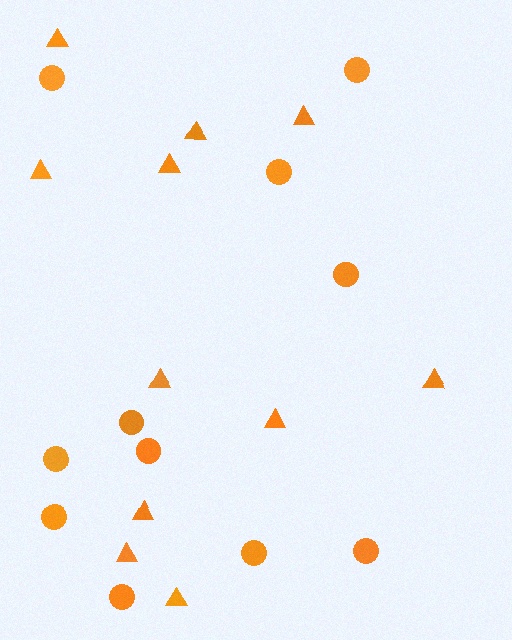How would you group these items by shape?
There are 2 groups: one group of circles (11) and one group of triangles (11).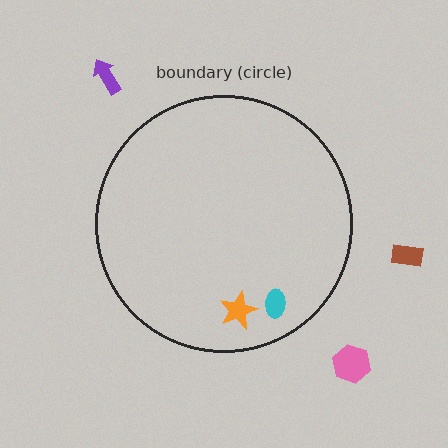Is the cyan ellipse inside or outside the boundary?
Inside.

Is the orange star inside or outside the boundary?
Inside.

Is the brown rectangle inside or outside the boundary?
Outside.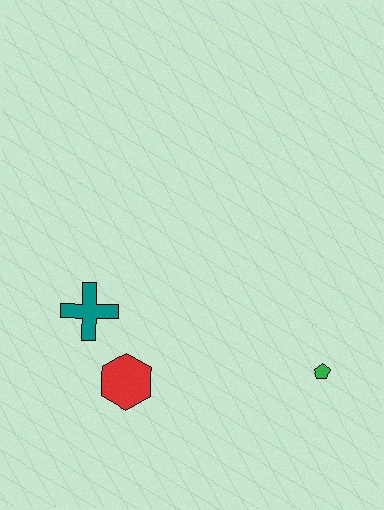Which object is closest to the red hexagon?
The teal cross is closest to the red hexagon.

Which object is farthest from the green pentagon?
The teal cross is farthest from the green pentagon.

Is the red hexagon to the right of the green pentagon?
No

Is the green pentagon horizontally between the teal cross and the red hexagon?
No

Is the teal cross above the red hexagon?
Yes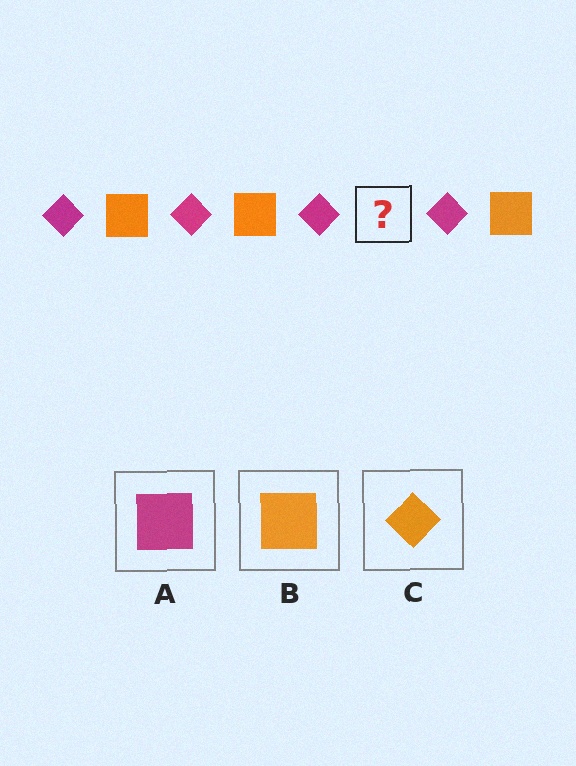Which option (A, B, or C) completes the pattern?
B.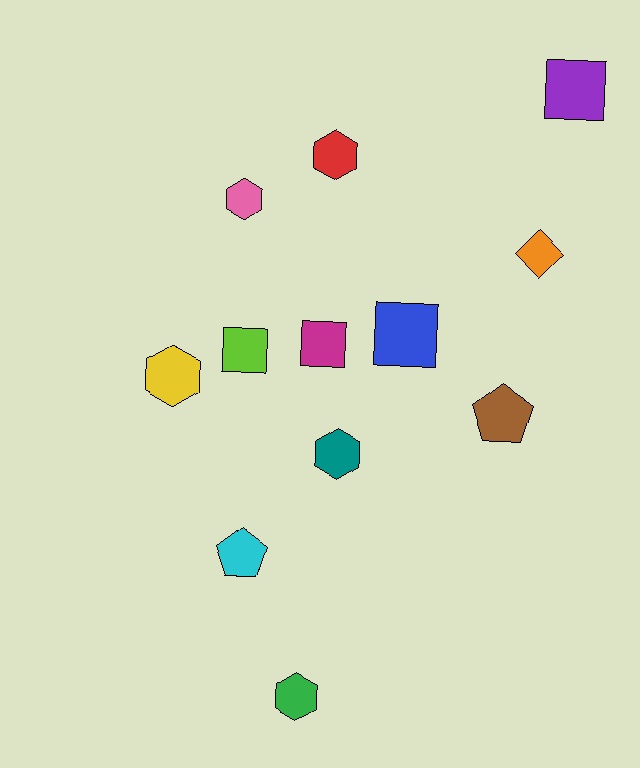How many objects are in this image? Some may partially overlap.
There are 12 objects.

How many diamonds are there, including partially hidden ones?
There is 1 diamond.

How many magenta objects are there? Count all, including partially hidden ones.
There is 1 magenta object.